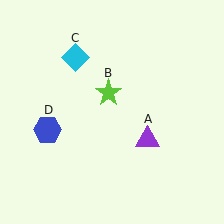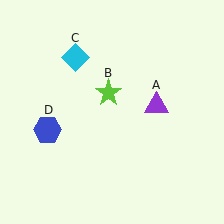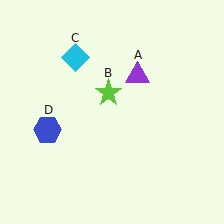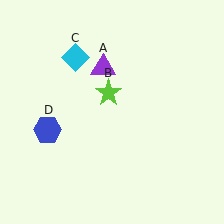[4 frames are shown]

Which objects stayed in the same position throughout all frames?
Lime star (object B) and cyan diamond (object C) and blue hexagon (object D) remained stationary.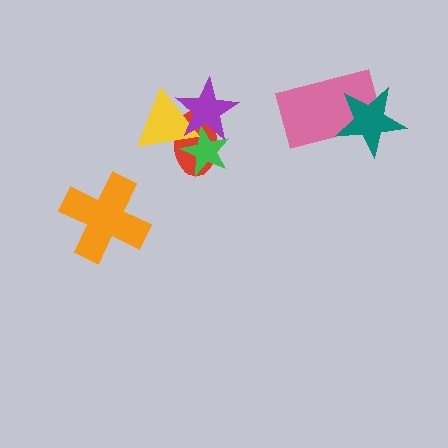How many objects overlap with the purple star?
3 objects overlap with the purple star.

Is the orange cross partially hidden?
No, no other shape covers it.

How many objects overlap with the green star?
3 objects overlap with the green star.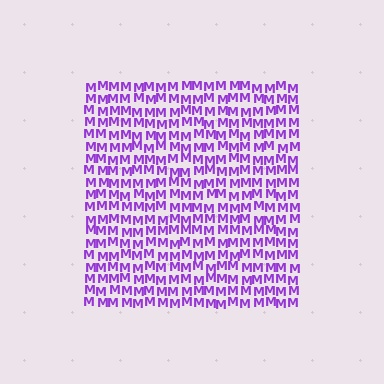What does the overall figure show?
The overall figure shows a square.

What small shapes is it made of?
It is made of small letter M's.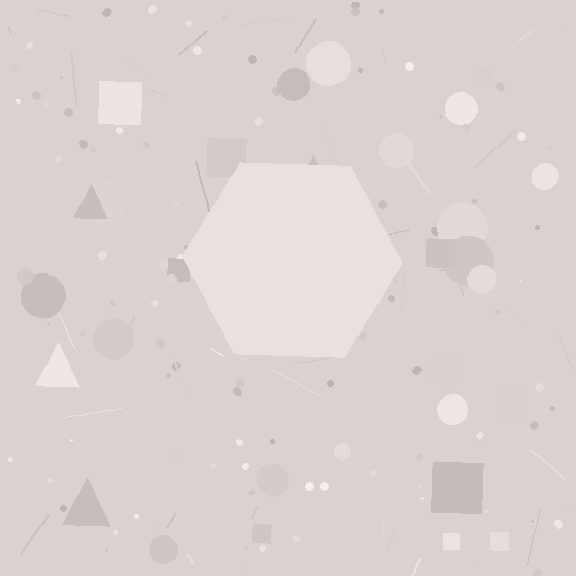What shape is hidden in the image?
A hexagon is hidden in the image.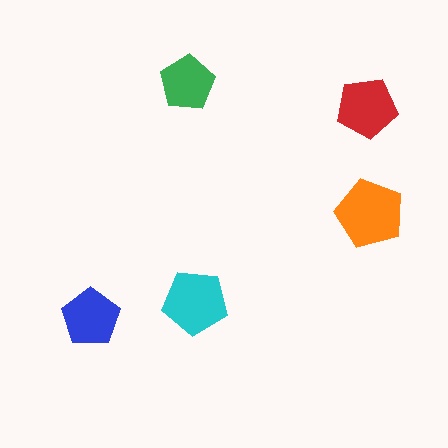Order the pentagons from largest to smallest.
the orange one, the cyan one, the red one, the blue one, the green one.